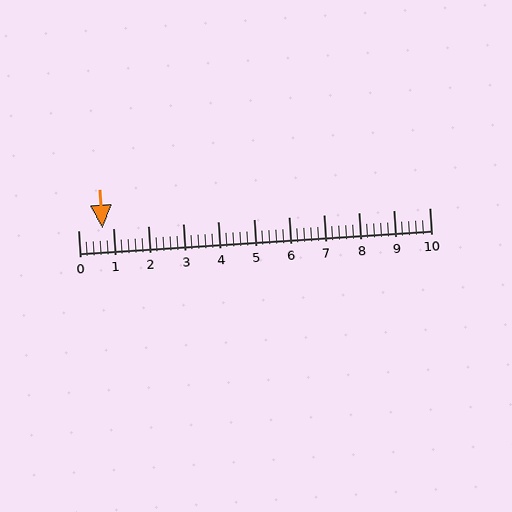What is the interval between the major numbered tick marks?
The major tick marks are spaced 1 units apart.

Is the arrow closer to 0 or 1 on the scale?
The arrow is closer to 1.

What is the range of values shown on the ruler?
The ruler shows values from 0 to 10.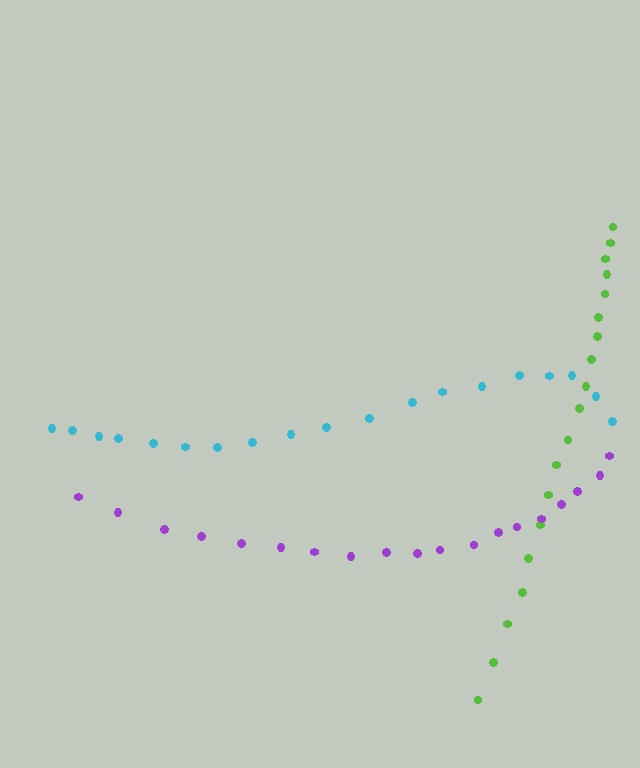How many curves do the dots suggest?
There are 3 distinct paths.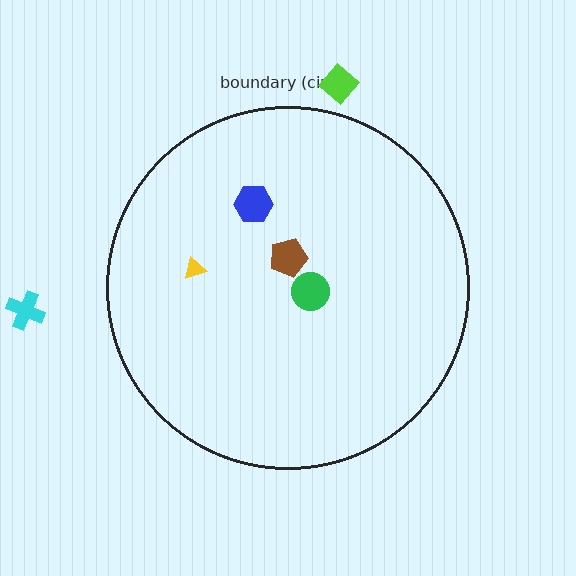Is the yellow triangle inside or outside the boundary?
Inside.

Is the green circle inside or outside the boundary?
Inside.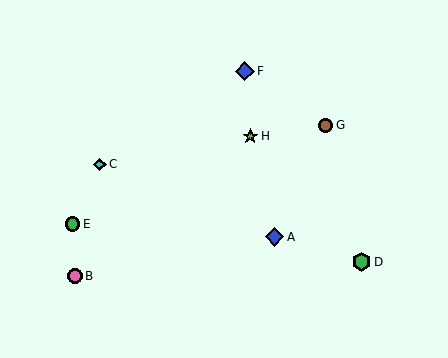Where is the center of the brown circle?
The center of the brown circle is at (326, 125).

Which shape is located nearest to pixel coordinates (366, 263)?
The green hexagon (labeled D) at (362, 262) is nearest to that location.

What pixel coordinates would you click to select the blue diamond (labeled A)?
Click at (275, 237) to select the blue diamond A.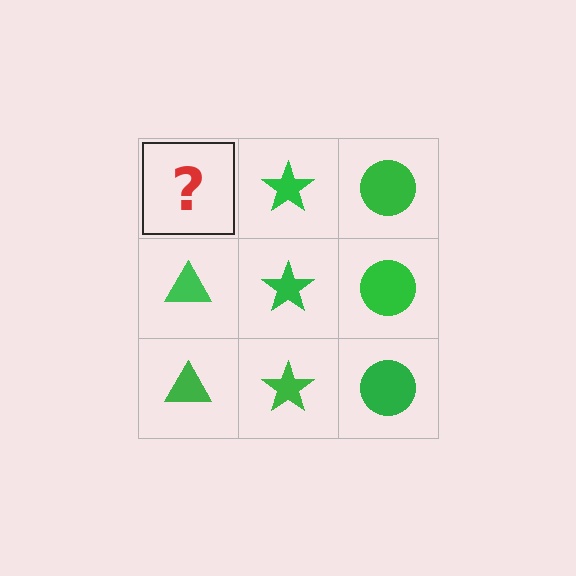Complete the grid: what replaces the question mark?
The question mark should be replaced with a green triangle.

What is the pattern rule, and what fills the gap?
The rule is that each column has a consistent shape. The gap should be filled with a green triangle.